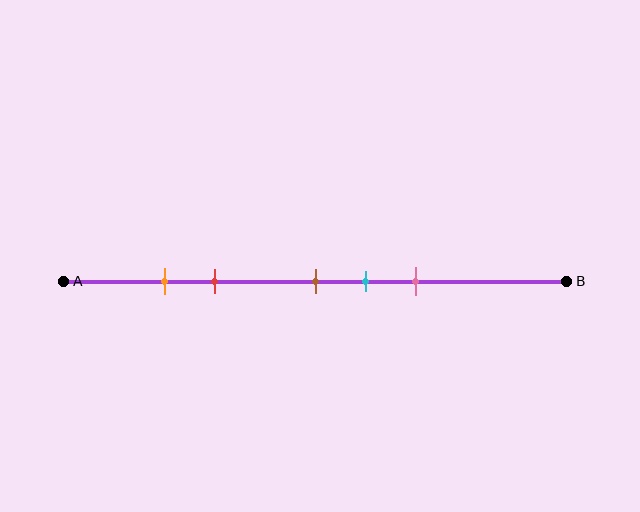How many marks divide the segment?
There are 5 marks dividing the segment.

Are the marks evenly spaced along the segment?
No, the marks are not evenly spaced.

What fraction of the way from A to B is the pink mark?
The pink mark is approximately 70% (0.7) of the way from A to B.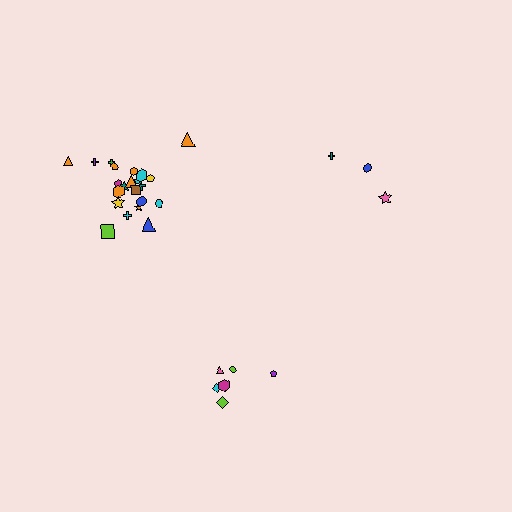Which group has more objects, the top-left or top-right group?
The top-left group.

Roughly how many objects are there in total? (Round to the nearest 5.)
Roughly 30 objects in total.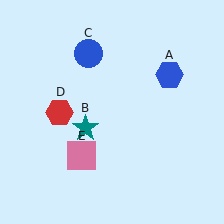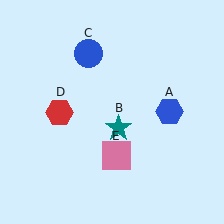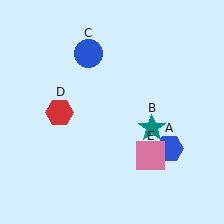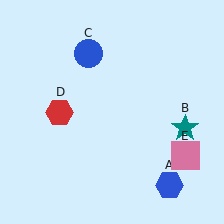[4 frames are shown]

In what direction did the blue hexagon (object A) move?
The blue hexagon (object A) moved down.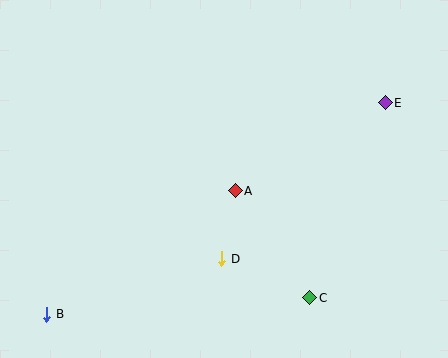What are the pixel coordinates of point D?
Point D is at (222, 259).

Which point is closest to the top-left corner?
Point A is closest to the top-left corner.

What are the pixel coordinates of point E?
Point E is at (385, 103).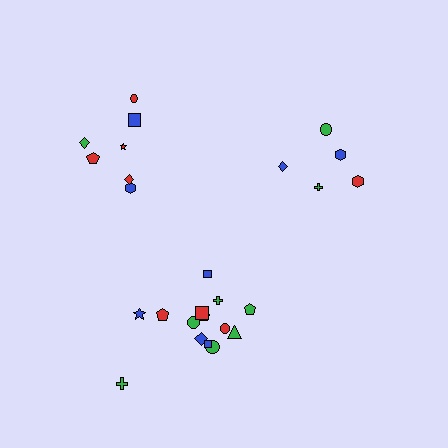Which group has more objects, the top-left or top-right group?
The top-left group.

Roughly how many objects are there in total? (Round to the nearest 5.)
Roughly 25 objects in total.